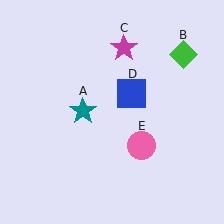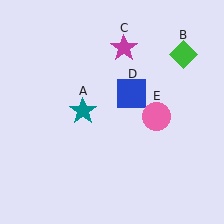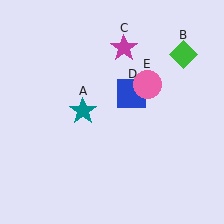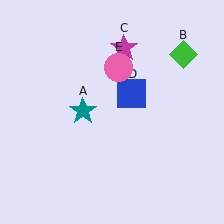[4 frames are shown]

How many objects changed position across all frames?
1 object changed position: pink circle (object E).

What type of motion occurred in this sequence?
The pink circle (object E) rotated counterclockwise around the center of the scene.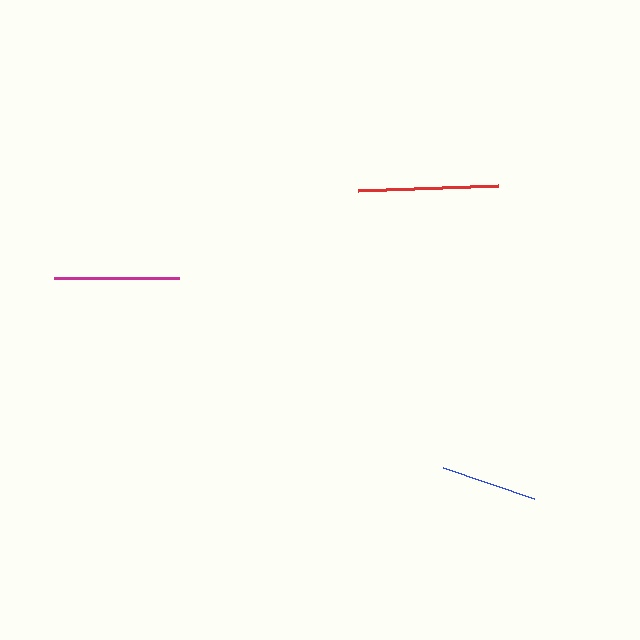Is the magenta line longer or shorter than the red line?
The red line is longer than the magenta line.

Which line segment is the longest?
The red line is the longest at approximately 141 pixels.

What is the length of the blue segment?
The blue segment is approximately 95 pixels long.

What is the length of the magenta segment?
The magenta segment is approximately 125 pixels long.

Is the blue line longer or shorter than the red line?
The red line is longer than the blue line.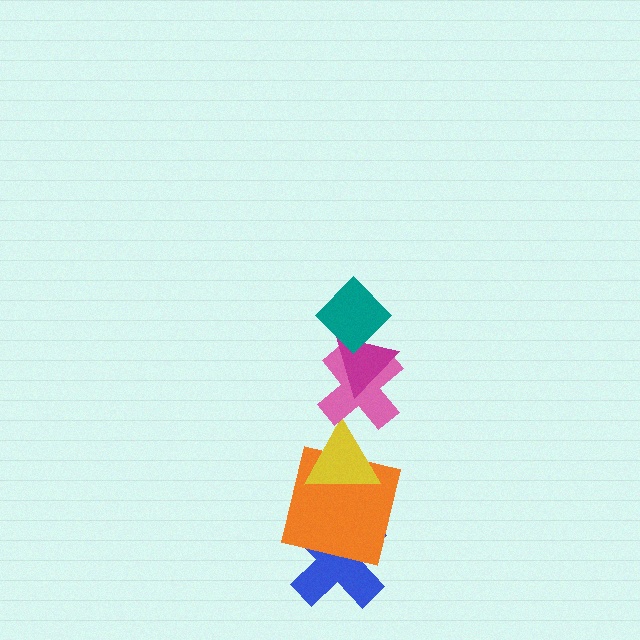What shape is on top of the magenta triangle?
The teal diamond is on top of the magenta triangle.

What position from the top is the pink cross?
The pink cross is 3rd from the top.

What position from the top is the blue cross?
The blue cross is 6th from the top.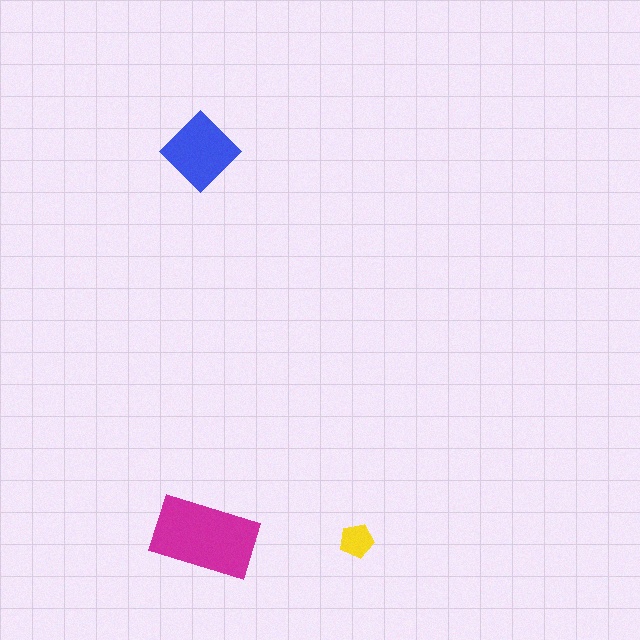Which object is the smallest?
The yellow pentagon.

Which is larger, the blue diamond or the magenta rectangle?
The magenta rectangle.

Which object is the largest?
The magenta rectangle.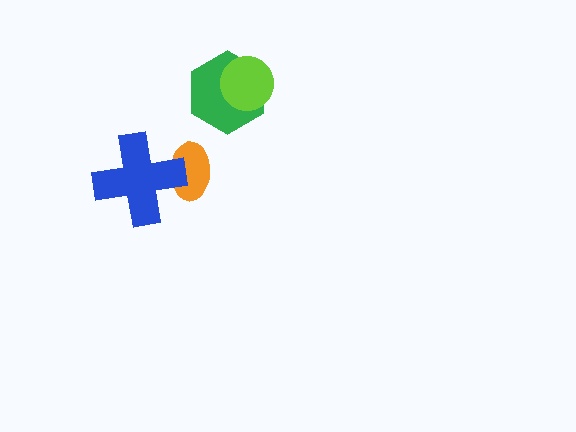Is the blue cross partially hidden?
No, no other shape covers it.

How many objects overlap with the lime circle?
1 object overlaps with the lime circle.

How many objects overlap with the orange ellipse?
1 object overlaps with the orange ellipse.